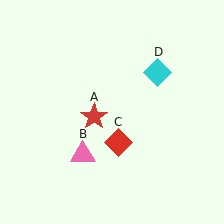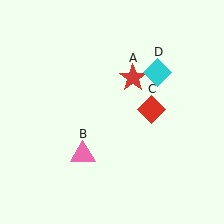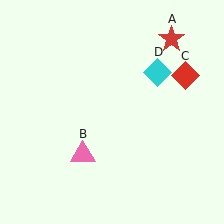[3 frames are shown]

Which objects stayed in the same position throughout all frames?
Pink triangle (object B) and cyan diamond (object D) remained stationary.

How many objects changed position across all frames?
2 objects changed position: red star (object A), red diamond (object C).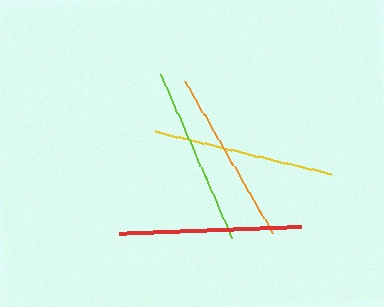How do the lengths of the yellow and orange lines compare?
The yellow and orange lines are approximately the same length.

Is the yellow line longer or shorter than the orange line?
The yellow line is longer than the orange line.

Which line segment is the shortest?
The orange line is the shortest at approximately 175 pixels.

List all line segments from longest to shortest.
From longest to shortest: red, yellow, lime, orange.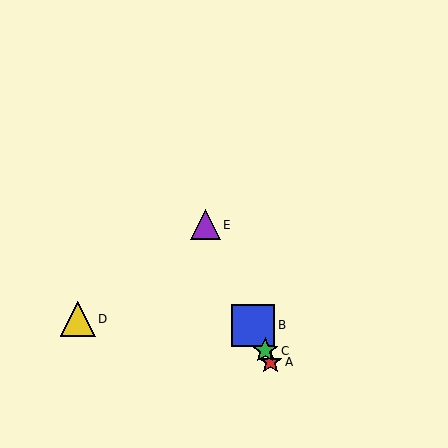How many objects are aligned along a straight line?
4 objects (A, B, C, E) are aligned along a straight line.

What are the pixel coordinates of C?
Object C is at (265, 351).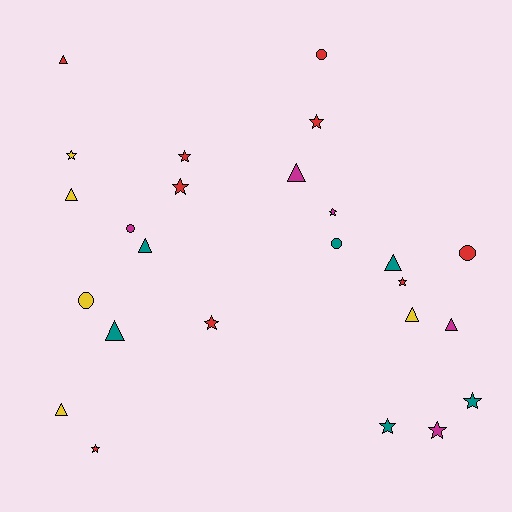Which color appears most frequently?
Red, with 9 objects.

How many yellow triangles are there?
There are 3 yellow triangles.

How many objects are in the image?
There are 25 objects.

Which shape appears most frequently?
Star, with 11 objects.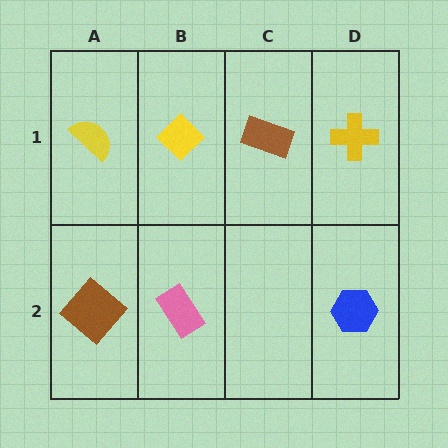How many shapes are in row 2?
3 shapes.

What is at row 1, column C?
A brown rectangle.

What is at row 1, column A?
A yellow semicircle.